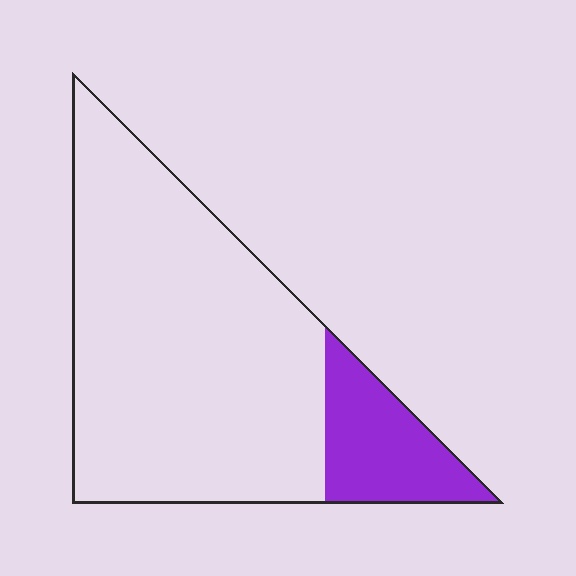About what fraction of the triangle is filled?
About one sixth (1/6).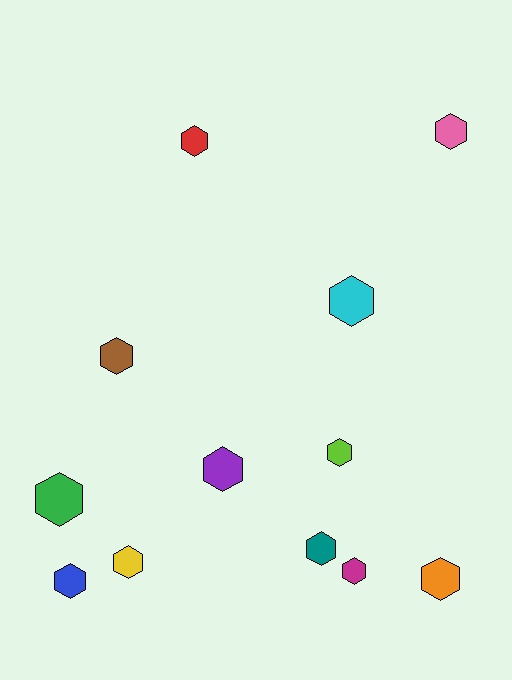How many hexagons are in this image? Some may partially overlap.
There are 12 hexagons.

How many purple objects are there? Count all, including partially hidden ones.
There is 1 purple object.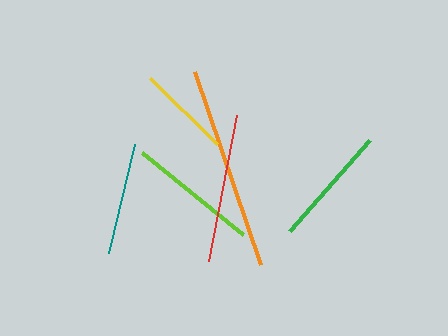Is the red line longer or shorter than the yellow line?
The red line is longer than the yellow line.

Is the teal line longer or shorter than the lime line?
The lime line is longer than the teal line.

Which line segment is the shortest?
The yellow line is the shortest at approximately 94 pixels.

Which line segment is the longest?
The orange line is the longest at approximately 204 pixels.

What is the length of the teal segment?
The teal segment is approximately 113 pixels long.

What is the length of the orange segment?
The orange segment is approximately 204 pixels long.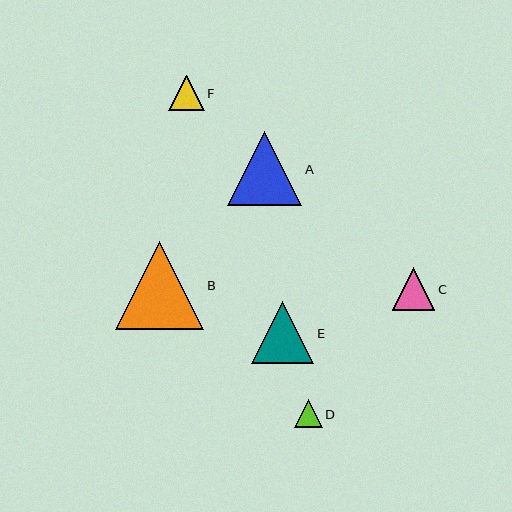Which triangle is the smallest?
Triangle D is the smallest with a size of approximately 28 pixels.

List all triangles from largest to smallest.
From largest to smallest: B, A, E, C, F, D.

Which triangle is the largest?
Triangle B is the largest with a size of approximately 89 pixels.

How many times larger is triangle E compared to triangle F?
Triangle E is approximately 1.8 times the size of triangle F.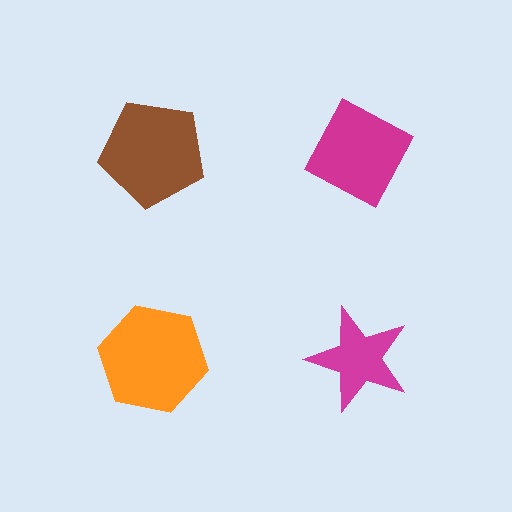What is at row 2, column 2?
A magenta star.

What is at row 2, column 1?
An orange hexagon.